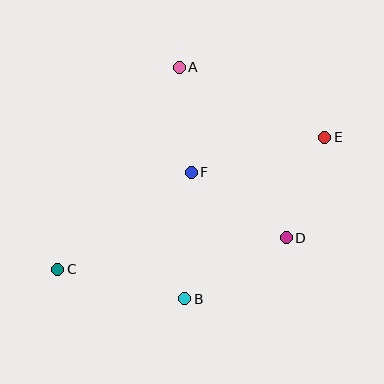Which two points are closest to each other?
Points A and F are closest to each other.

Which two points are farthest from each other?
Points C and E are farthest from each other.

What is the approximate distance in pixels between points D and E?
The distance between D and E is approximately 108 pixels.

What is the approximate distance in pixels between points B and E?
The distance between B and E is approximately 214 pixels.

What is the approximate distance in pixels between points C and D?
The distance between C and D is approximately 231 pixels.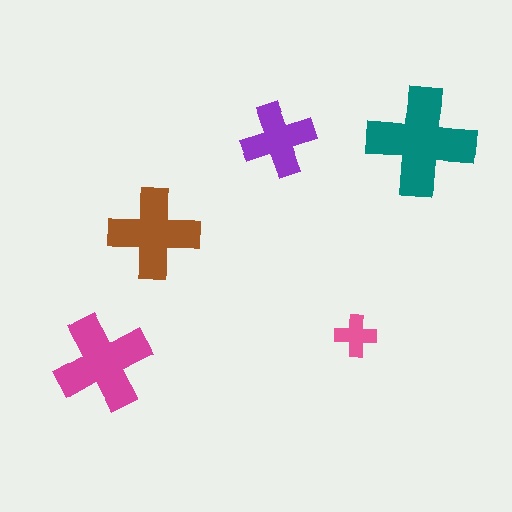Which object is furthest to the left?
The magenta cross is leftmost.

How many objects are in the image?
There are 5 objects in the image.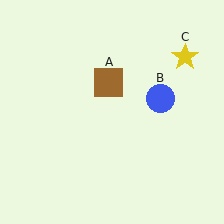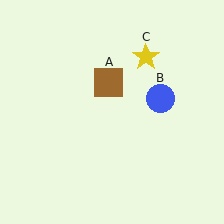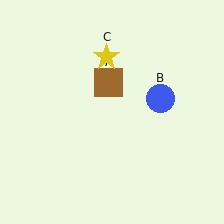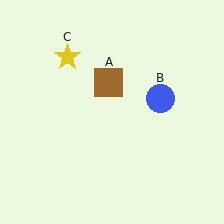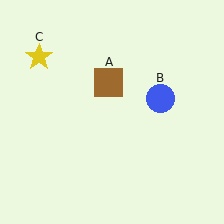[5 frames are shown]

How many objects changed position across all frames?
1 object changed position: yellow star (object C).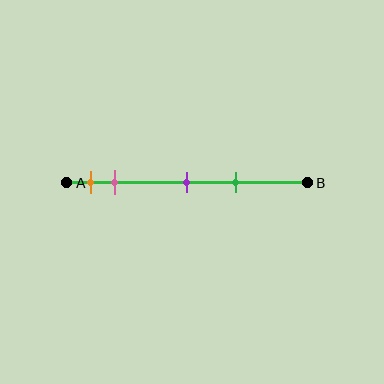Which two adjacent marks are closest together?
The orange and pink marks are the closest adjacent pair.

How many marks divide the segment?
There are 4 marks dividing the segment.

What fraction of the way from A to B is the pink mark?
The pink mark is approximately 20% (0.2) of the way from A to B.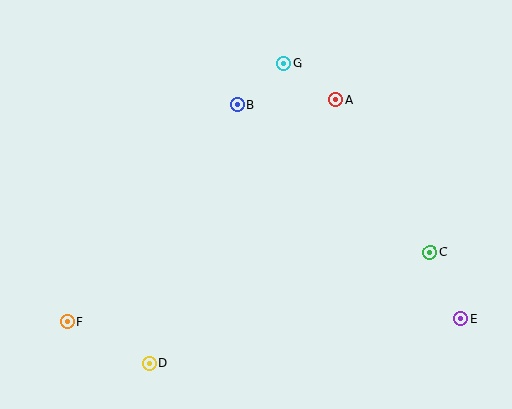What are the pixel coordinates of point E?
Point E is at (460, 319).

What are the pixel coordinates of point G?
Point G is at (284, 64).